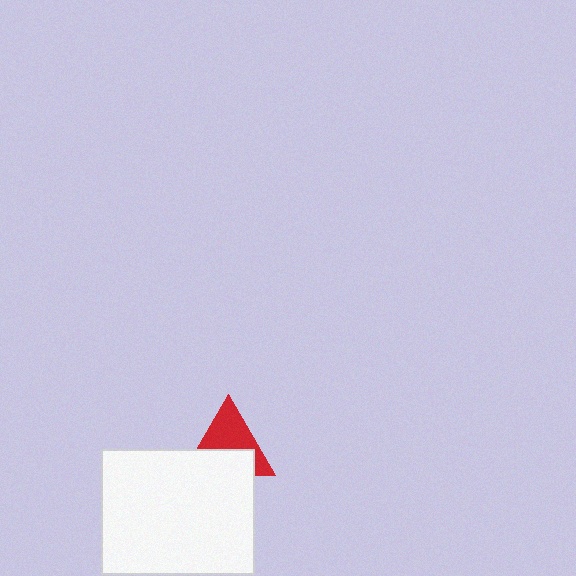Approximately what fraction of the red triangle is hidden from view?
Roughly 45% of the red triangle is hidden behind the white rectangle.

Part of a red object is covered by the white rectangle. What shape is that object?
It is a triangle.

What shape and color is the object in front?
The object in front is a white rectangle.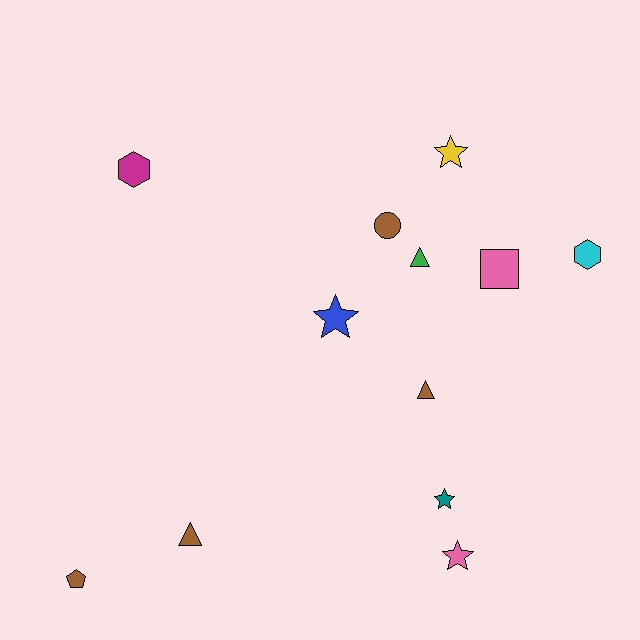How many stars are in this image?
There are 4 stars.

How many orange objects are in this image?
There are no orange objects.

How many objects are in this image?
There are 12 objects.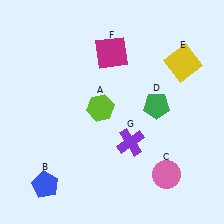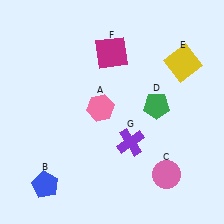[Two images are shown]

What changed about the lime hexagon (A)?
In Image 1, A is lime. In Image 2, it changed to pink.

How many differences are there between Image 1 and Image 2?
There is 1 difference between the two images.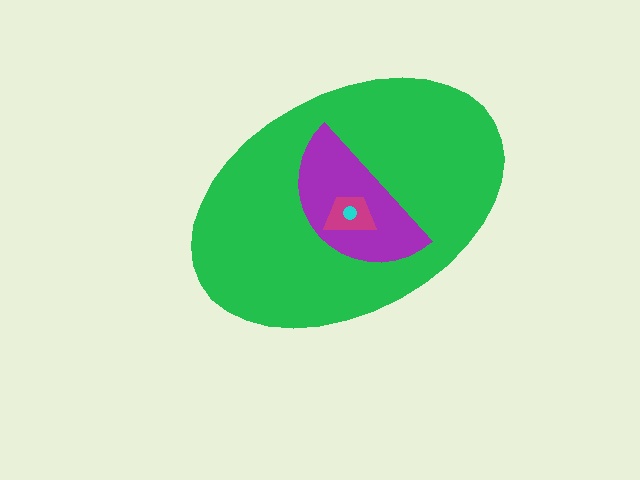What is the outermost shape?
The green ellipse.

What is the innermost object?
The cyan circle.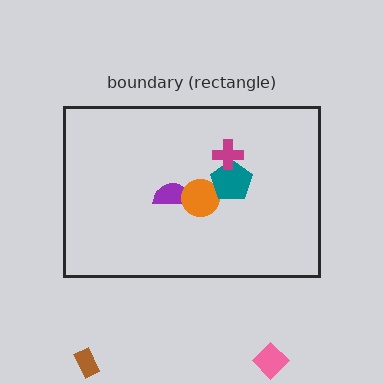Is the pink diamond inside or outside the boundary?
Outside.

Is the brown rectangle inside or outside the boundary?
Outside.